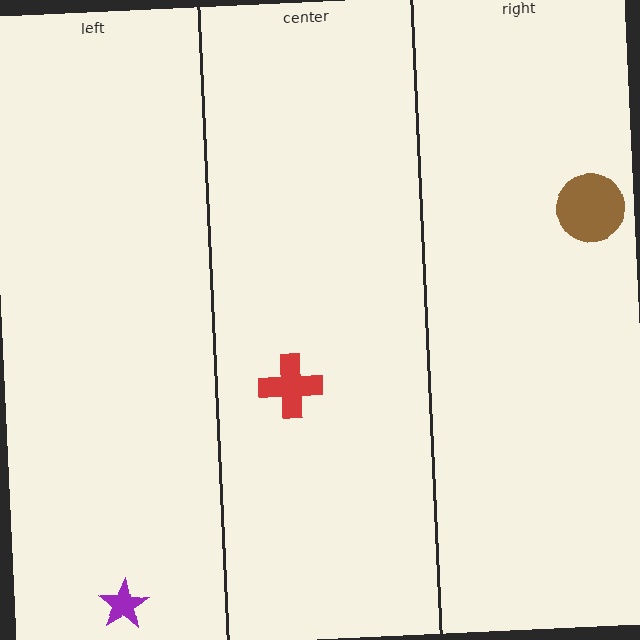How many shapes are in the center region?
1.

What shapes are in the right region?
The brown circle.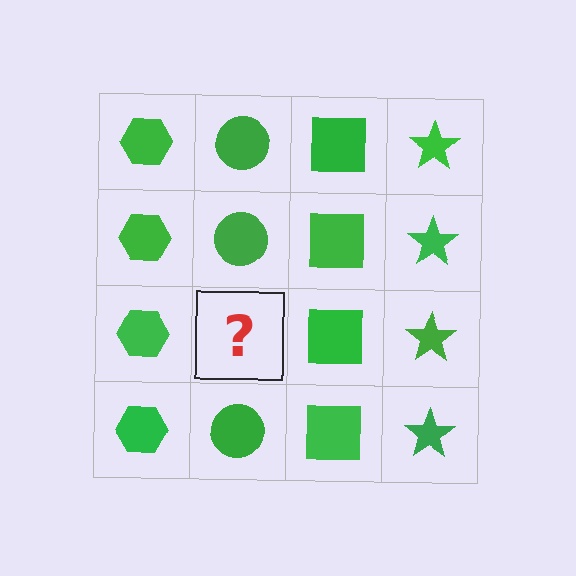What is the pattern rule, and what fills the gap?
The rule is that each column has a consistent shape. The gap should be filled with a green circle.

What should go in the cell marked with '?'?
The missing cell should contain a green circle.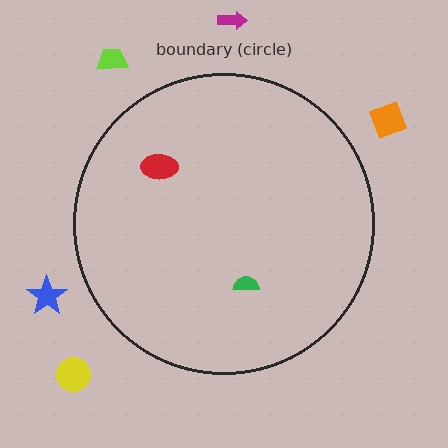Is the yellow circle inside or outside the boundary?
Outside.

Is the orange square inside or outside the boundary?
Outside.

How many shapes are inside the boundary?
2 inside, 5 outside.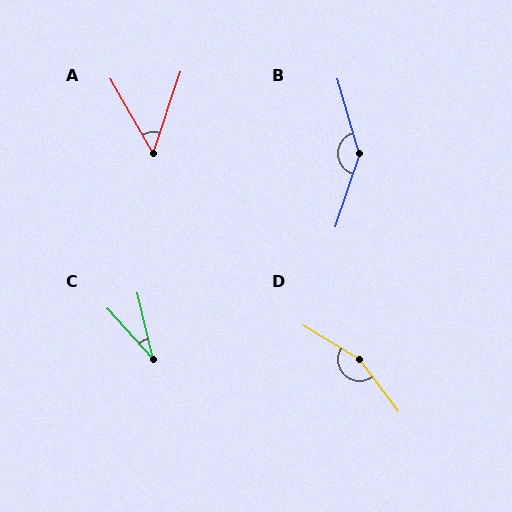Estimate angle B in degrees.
Approximately 146 degrees.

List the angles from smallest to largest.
C (29°), A (48°), B (146°), D (158°).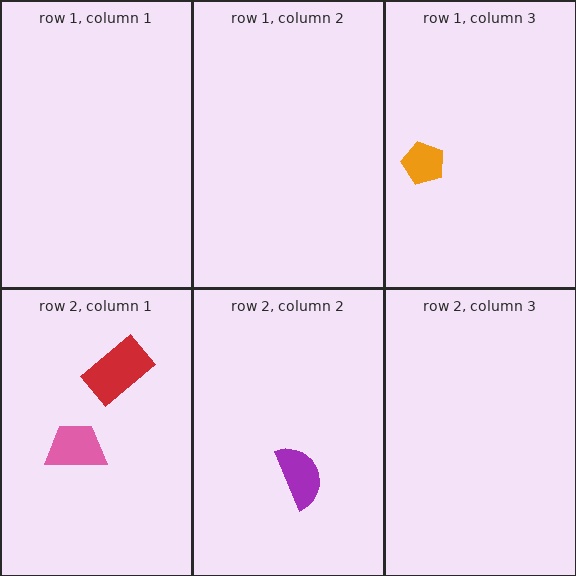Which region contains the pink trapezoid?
The row 2, column 1 region.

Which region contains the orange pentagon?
The row 1, column 3 region.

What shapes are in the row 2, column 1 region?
The red rectangle, the pink trapezoid.